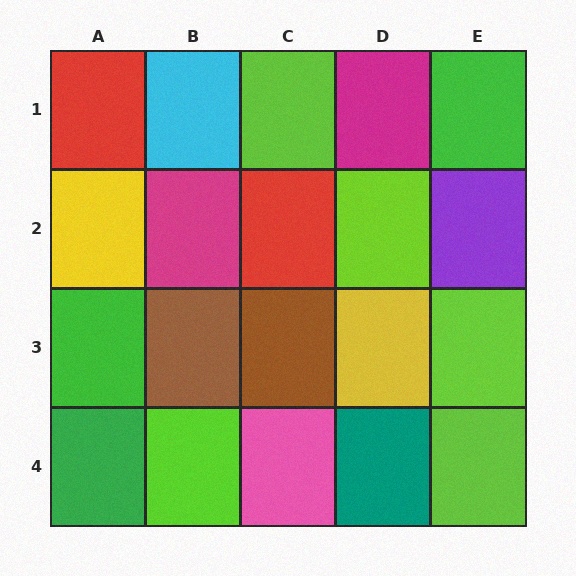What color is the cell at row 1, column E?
Green.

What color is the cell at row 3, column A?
Green.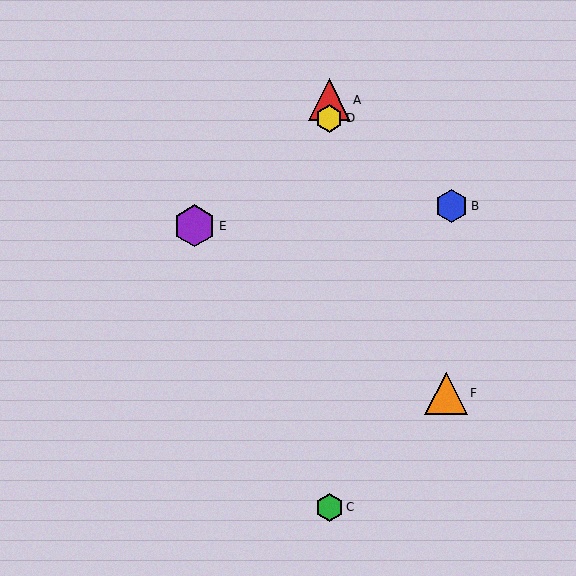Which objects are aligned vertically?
Objects A, C, D are aligned vertically.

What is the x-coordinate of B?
Object B is at x≈451.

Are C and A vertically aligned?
Yes, both are at x≈329.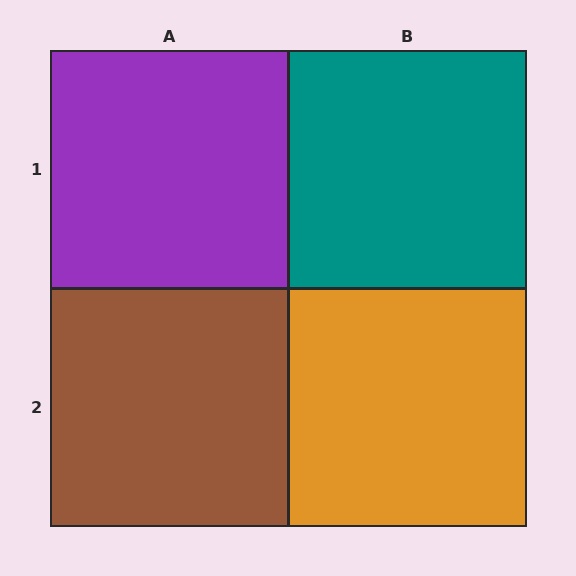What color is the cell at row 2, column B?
Orange.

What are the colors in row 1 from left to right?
Purple, teal.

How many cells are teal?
1 cell is teal.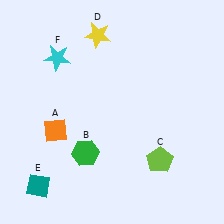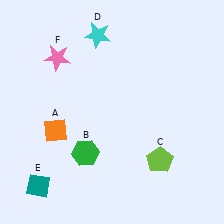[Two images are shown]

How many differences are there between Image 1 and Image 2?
There are 2 differences between the two images.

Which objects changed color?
D changed from yellow to cyan. F changed from cyan to pink.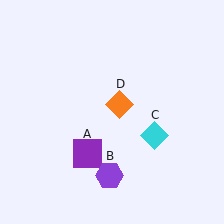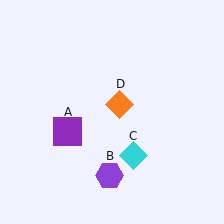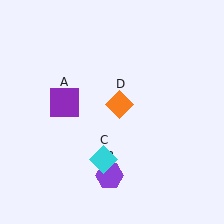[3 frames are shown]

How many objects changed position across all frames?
2 objects changed position: purple square (object A), cyan diamond (object C).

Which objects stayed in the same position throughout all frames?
Purple hexagon (object B) and orange diamond (object D) remained stationary.